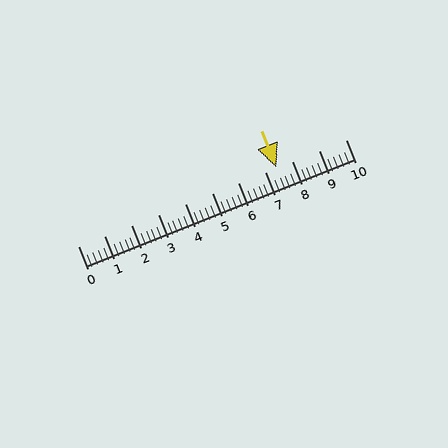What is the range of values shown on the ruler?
The ruler shows values from 0 to 10.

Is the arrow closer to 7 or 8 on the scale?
The arrow is closer to 7.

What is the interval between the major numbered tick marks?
The major tick marks are spaced 1 units apart.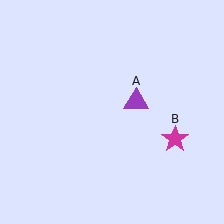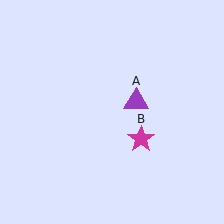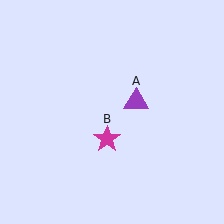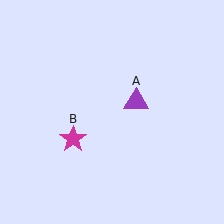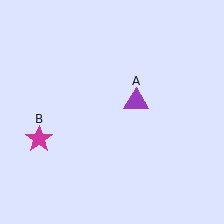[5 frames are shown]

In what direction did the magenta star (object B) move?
The magenta star (object B) moved left.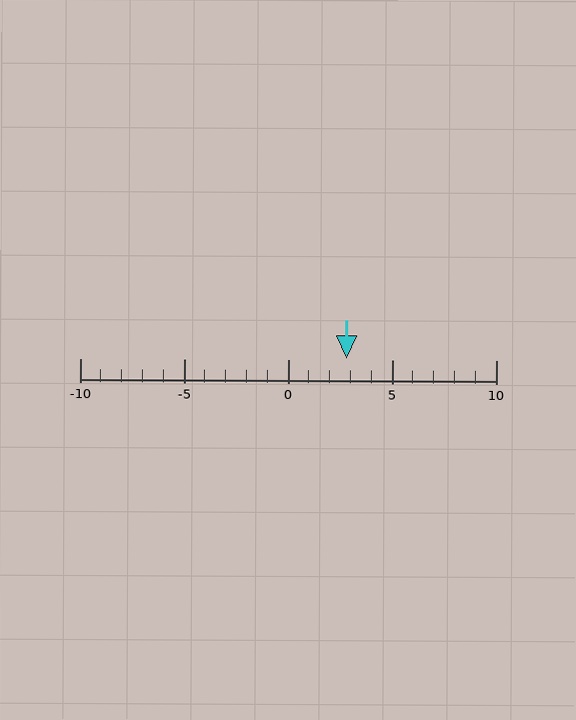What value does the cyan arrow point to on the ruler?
The cyan arrow points to approximately 3.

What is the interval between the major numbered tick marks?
The major tick marks are spaced 5 units apart.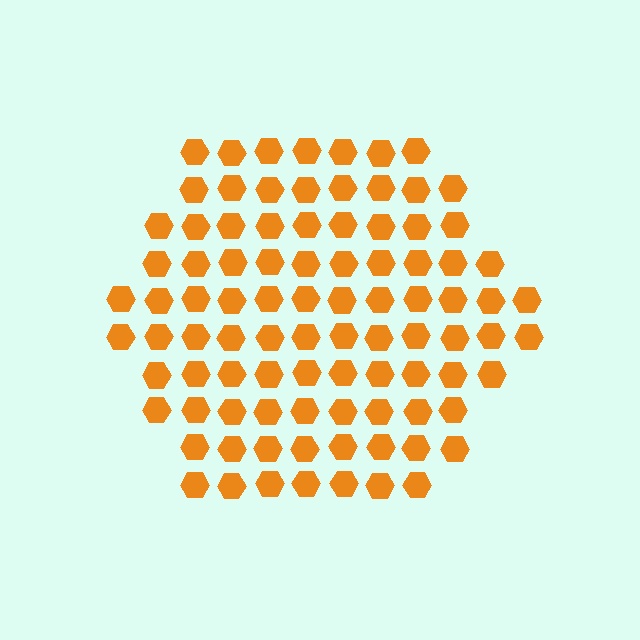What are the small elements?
The small elements are hexagons.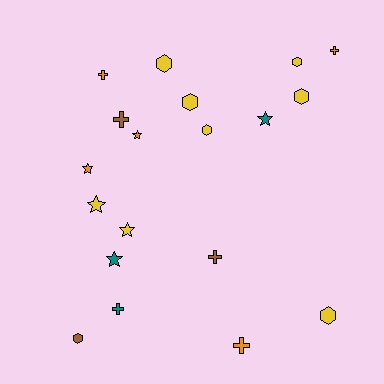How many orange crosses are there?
There are 3 orange crosses.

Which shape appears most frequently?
Hexagon, with 7 objects.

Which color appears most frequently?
Yellow, with 8 objects.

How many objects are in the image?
There are 19 objects.